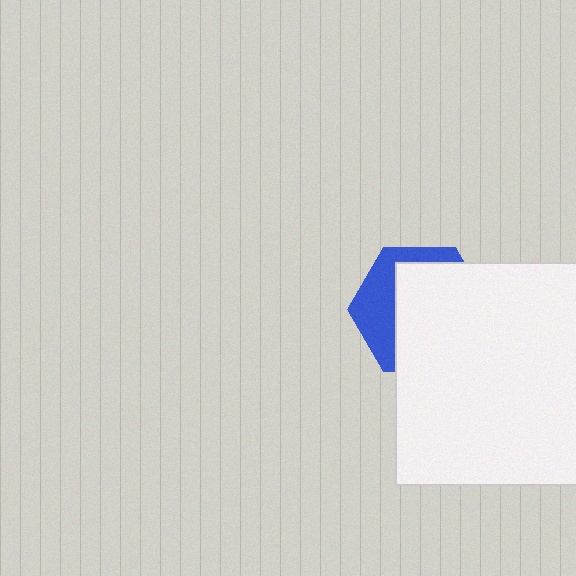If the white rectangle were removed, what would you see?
You would see the complete blue hexagon.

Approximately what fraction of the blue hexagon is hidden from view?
Roughly 65% of the blue hexagon is hidden behind the white rectangle.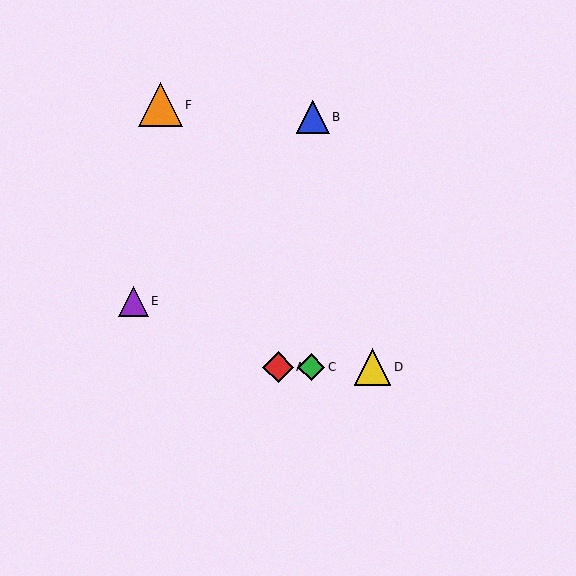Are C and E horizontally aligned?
No, C is at y≈367 and E is at y≈301.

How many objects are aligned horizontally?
3 objects (A, C, D) are aligned horizontally.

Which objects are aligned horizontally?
Objects A, C, D are aligned horizontally.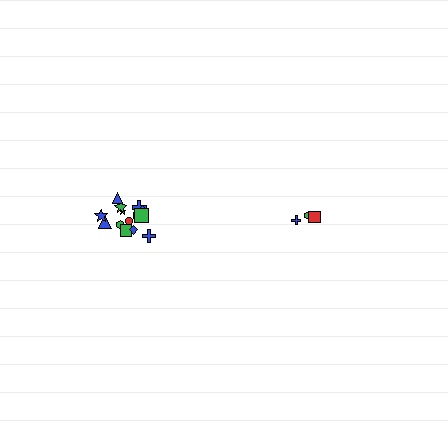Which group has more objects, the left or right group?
The left group.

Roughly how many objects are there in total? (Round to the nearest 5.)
Roughly 20 objects in total.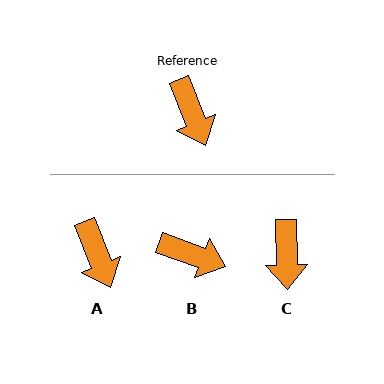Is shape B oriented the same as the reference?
No, it is off by about 49 degrees.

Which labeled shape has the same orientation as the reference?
A.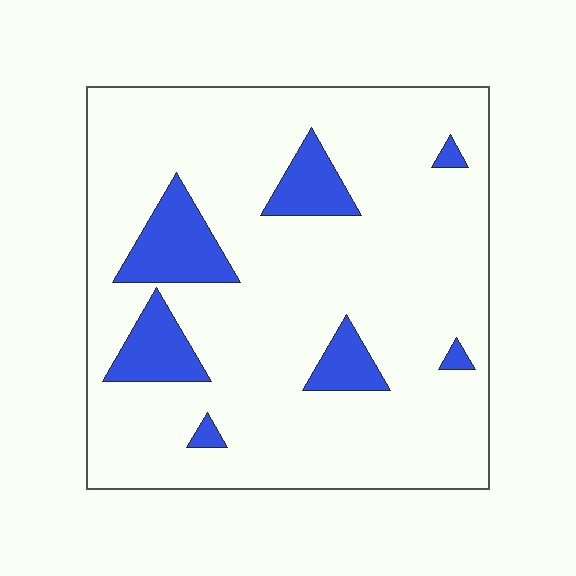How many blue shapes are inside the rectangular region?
7.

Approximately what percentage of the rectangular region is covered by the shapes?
Approximately 15%.